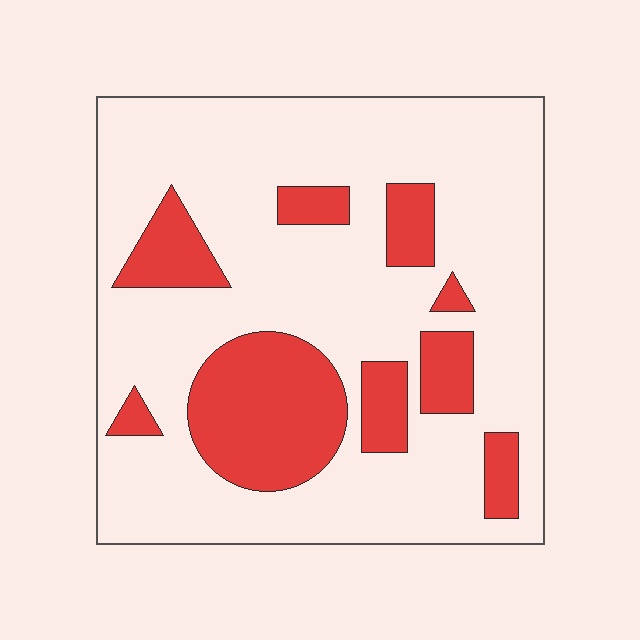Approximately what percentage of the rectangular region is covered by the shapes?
Approximately 25%.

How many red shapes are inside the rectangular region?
9.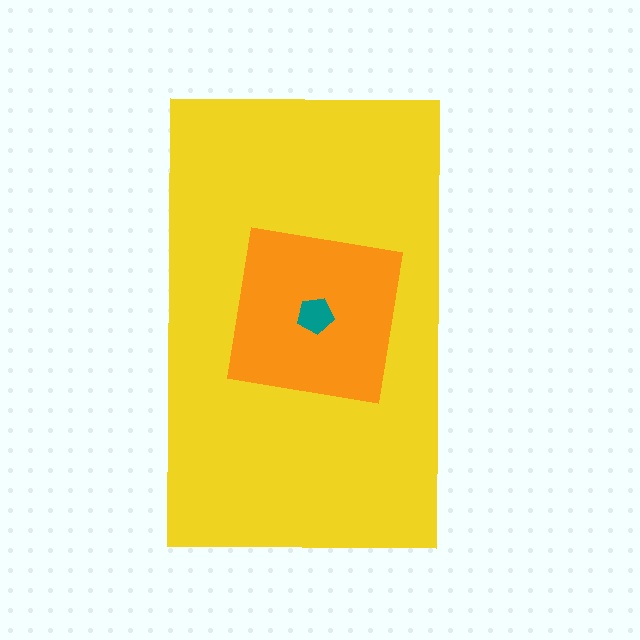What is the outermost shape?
The yellow rectangle.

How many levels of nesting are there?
3.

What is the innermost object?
The teal pentagon.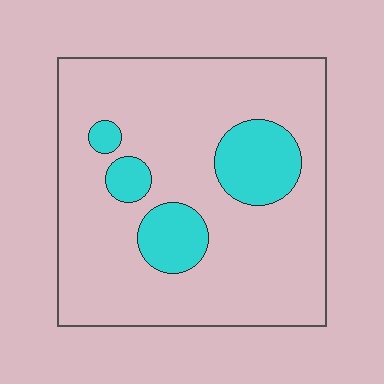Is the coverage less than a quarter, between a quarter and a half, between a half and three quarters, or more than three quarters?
Less than a quarter.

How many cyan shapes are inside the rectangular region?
4.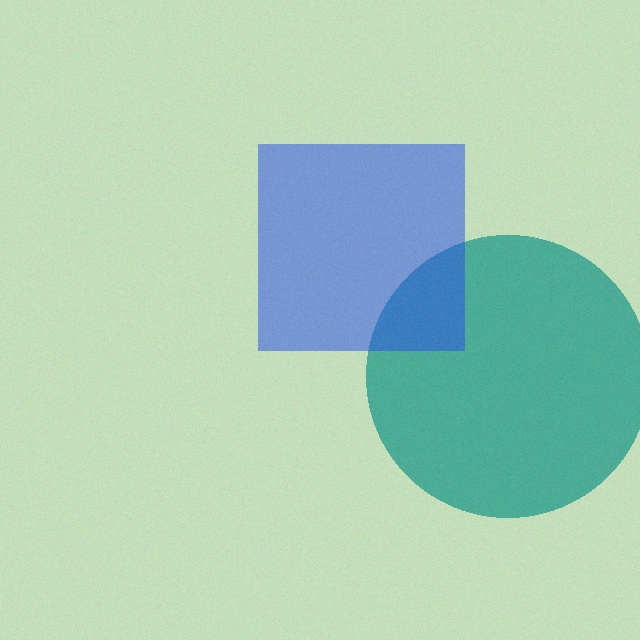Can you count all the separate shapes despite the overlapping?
Yes, there are 2 separate shapes.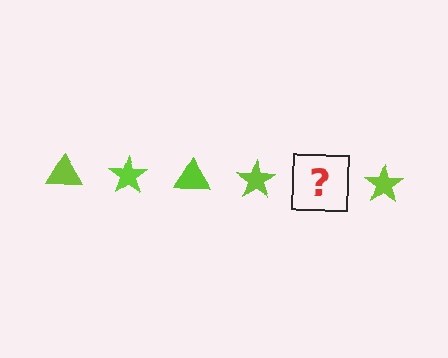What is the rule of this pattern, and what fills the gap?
The rule is that the pattern cycles through triangle, star shapes in lime. The gap should be filled with a lime triangle.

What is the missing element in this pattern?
The missing element is a lime triangle.